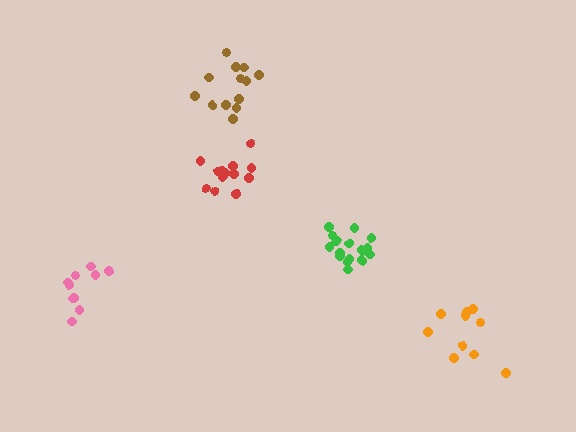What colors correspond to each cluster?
The clusters are colored: orange, red, pink, brown, green.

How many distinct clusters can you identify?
There are 5 distinct clusters.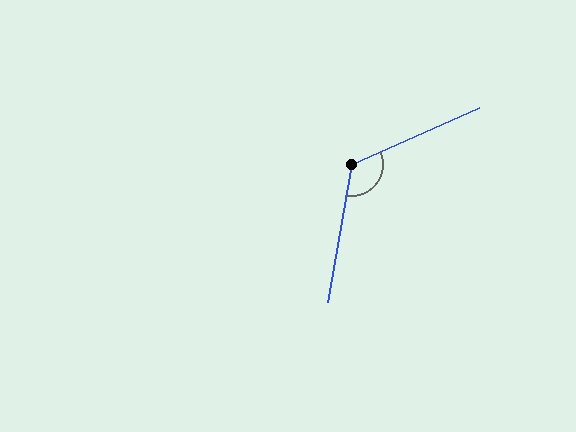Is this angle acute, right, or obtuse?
It is obtuse.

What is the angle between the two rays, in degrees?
Approximately 124 degrees.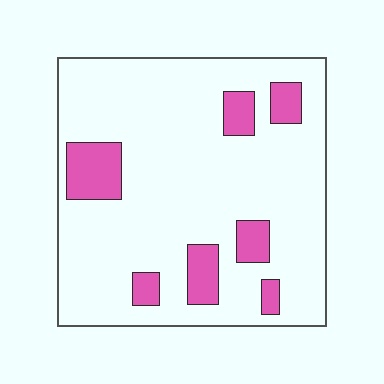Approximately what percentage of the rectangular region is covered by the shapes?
Approximately 15%.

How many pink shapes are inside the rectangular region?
7.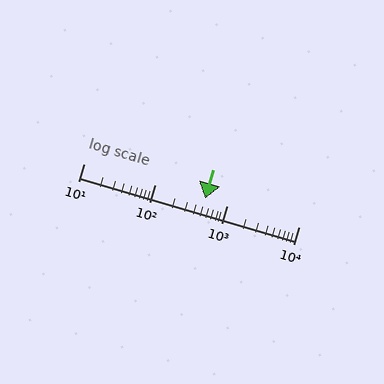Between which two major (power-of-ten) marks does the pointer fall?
The pointer is between 100 and 1000.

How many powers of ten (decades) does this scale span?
The scale spans 3 decades, from 10 to 10000.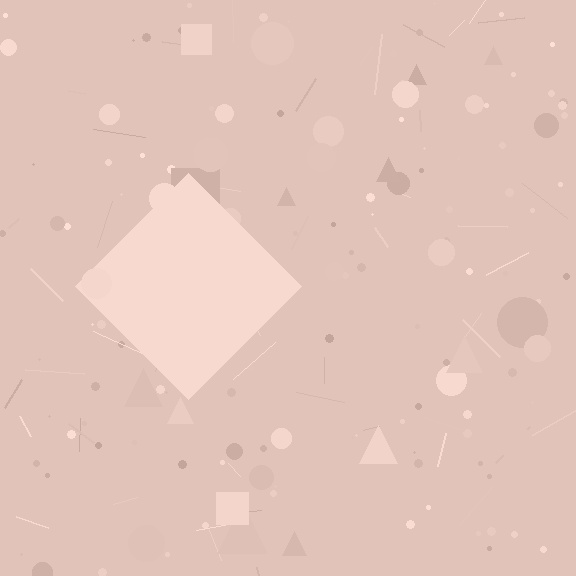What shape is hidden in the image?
A diamond is hidden in the image.